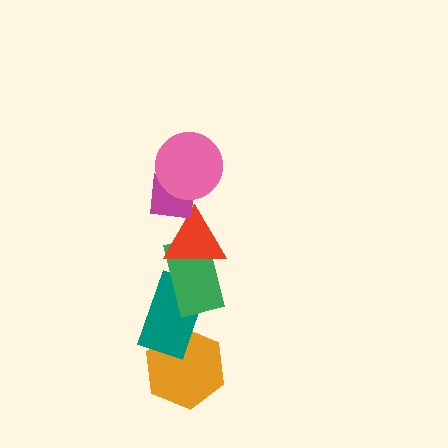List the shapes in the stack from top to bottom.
From top to bottom: the pink circle, the magenta square, the red triangle, the green rectangle, the teal rectangle, the orange hexagon.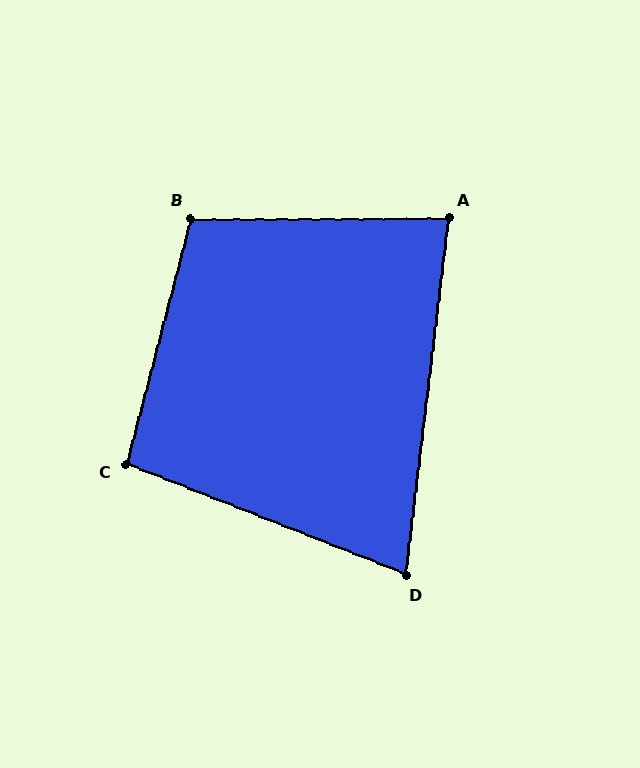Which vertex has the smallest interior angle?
D, at approximately 75 degrees.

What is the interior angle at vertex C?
Approximately 97 degrees (obtuse).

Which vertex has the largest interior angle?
B, at approximately 105 degrees.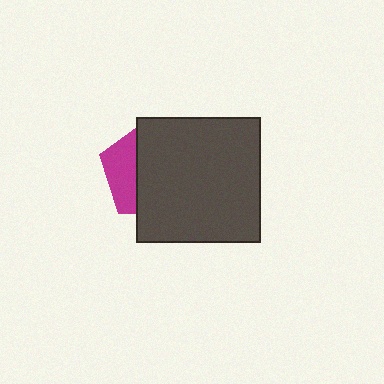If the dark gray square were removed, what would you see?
You would see the complete magenta pentagon.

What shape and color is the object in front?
The object in front is a dark gray square.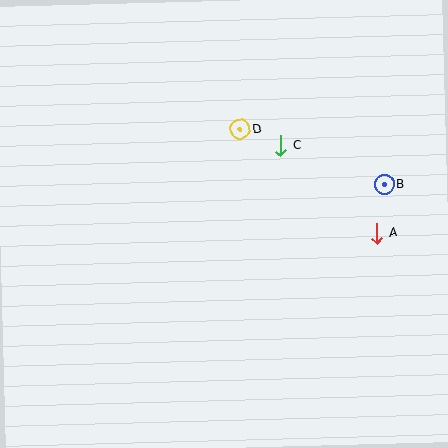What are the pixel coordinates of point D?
Point D is at (240, 129).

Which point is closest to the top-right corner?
Point B is closest to the top-right corner.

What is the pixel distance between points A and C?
The distance between A and C is 130 pixels.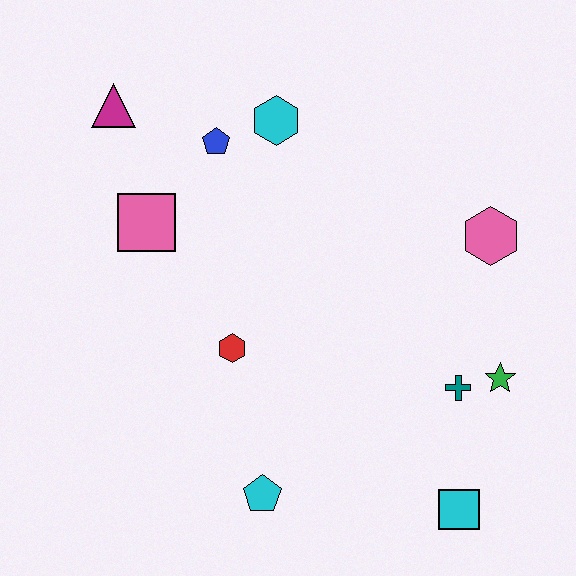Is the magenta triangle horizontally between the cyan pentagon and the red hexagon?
No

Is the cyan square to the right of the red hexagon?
Yes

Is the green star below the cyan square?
No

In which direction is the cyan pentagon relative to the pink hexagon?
The cyan pentagon is below the pink hexagon.